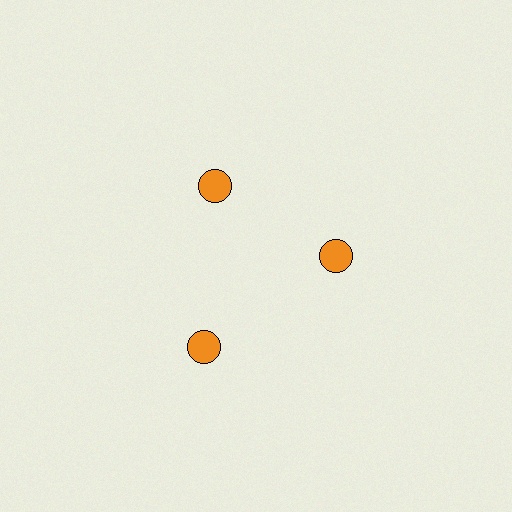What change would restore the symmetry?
The symmetry would be restored by moving it inward, back onto the ring so that all 3 circles sit at equal angles and equal distance from the center.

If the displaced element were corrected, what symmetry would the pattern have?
It would have 3-fold rotational symmetry — the pattern would map onto itself every 120 degrees.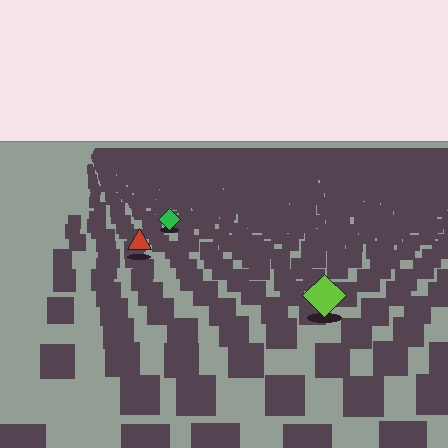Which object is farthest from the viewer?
The green diamond is farthest from the viewer. It appears smaller and the ground texture around it is denser.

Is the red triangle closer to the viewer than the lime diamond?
No. The lime diamond is closer — you can tell from the texture gradient: the ground texture is coarser near it.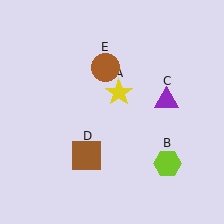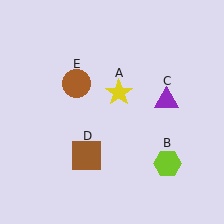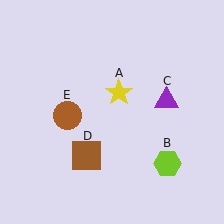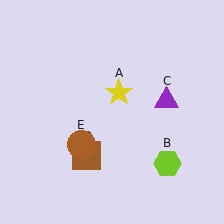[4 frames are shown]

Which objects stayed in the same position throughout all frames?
Yellow star (object A) and lime hexagon (object B) and purple triangle (object C) and brown square (object D) remained stationary.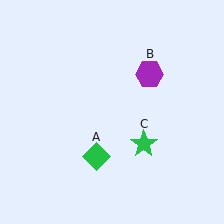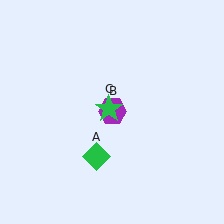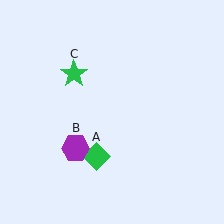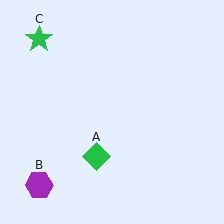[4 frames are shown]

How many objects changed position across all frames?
2 objects changed position: purple hexagon (object B), green star (object C).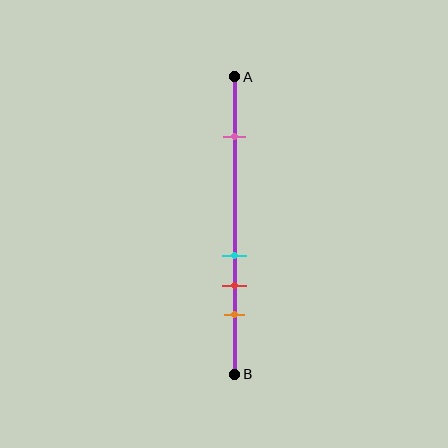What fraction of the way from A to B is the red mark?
The red mark is approximately 70% (0.7) of the way from A to B.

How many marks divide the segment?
There are 4 marks dividing the segment.